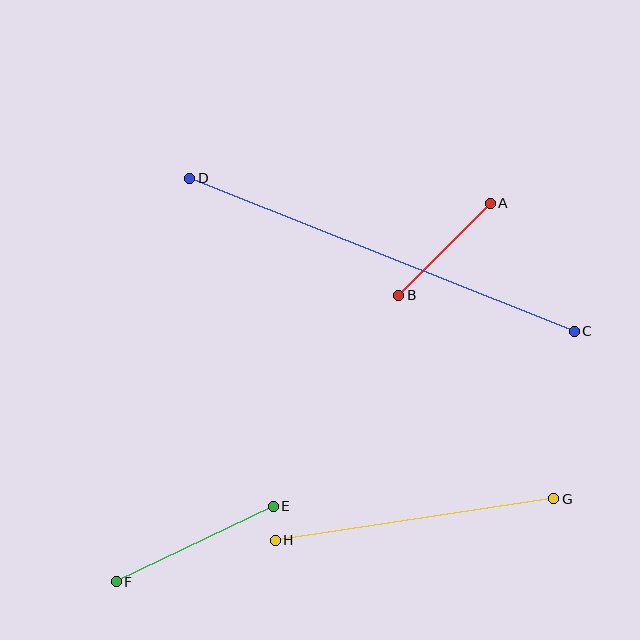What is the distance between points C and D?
The distance is approximately 414 pixels.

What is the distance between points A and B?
The distance is approximately 130 pixels.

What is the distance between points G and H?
The distance is approximately 281 pixels.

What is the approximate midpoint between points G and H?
The midpoint is at approximately (415, 519) pixels.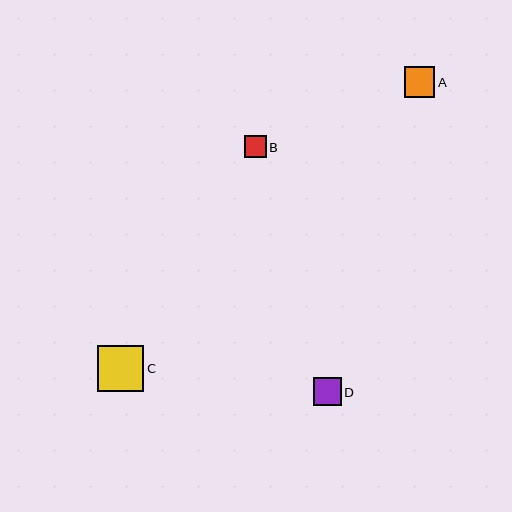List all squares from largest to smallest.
From largest to smallest: C, A, D, B.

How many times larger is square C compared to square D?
Square C is approximately 1.7 times the size of square D.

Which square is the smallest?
Square B is the smallest with a size of approximately 22 pixels.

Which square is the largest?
Square C is the largest with a size of approximately 46 pixels.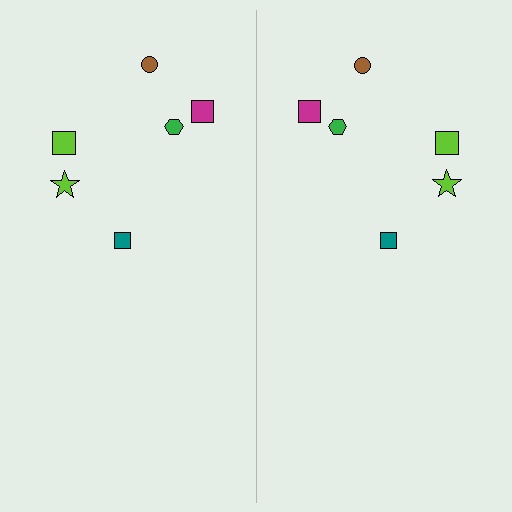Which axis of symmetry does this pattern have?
The pattern has a vertical axis of symmetry running through the center of the image.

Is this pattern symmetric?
Yes, this pattern has bilateral (reflection) symmetry.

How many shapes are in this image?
There are 12 shapes in this image.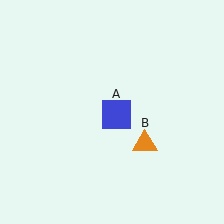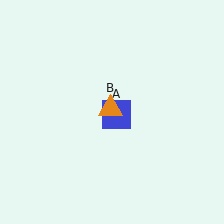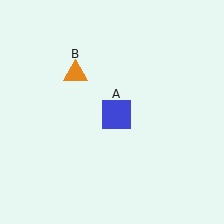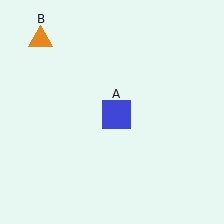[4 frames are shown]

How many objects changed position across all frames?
1 object changed position: orange triangle (object B).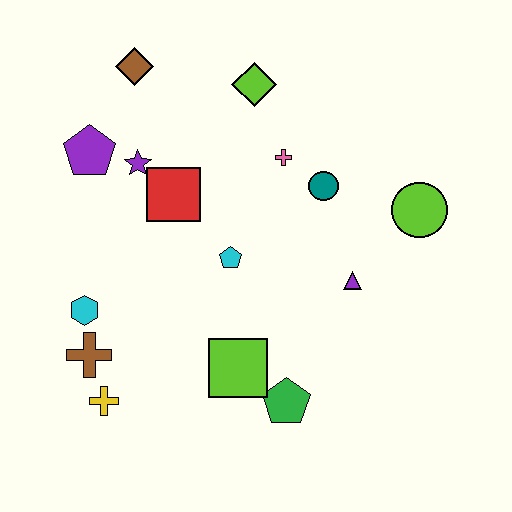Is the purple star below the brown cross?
No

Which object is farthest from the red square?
The lime circle is farthest from the red square.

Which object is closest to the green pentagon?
The lime square is closest to the green pentagon.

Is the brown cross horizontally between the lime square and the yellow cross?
No